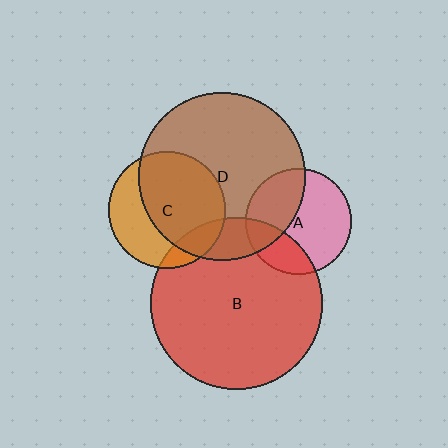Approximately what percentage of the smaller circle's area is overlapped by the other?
Approximately 65%.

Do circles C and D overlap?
Yes.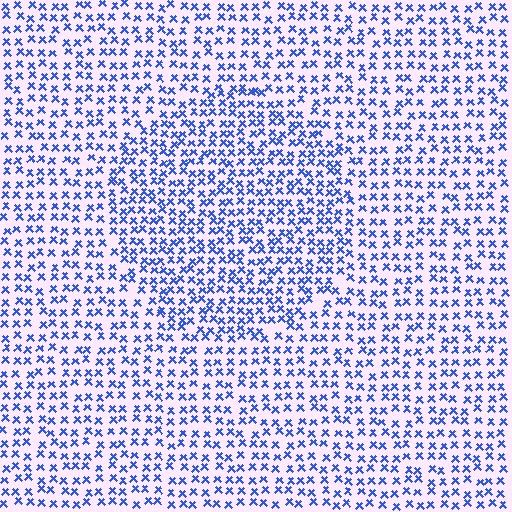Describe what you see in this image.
The image contains small blue elements arranged at two different densities. A circle-shaped region is visible where the elements are more densely packed than the surrounding area.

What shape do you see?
I see a circle.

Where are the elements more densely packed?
The elements are more densely packed inside the circle boundary.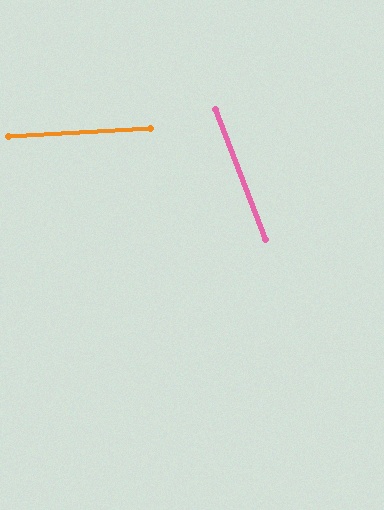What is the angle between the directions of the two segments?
Approximately 72 degrees.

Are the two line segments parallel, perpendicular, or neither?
Neither parallel nor perpendicular — they differ by about 72°.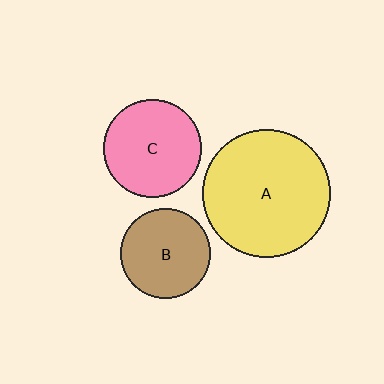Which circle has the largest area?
Circle A (yellow).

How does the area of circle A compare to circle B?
Approximately 2.0 times.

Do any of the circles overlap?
No, none of the circles overlap.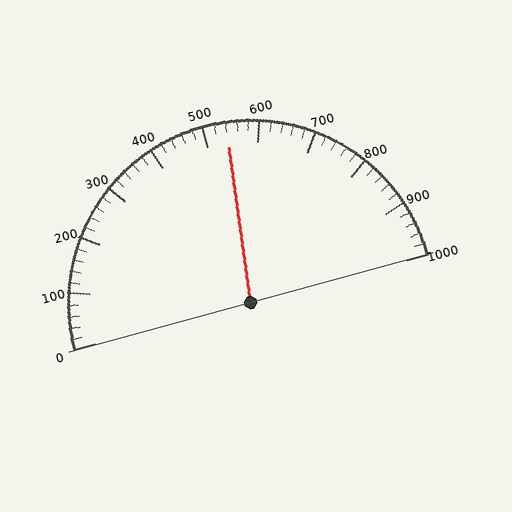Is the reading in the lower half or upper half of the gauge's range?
The reading is in the upper half of the range (0 to 1000).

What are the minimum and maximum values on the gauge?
The gauge ranges from 0 to 1000.